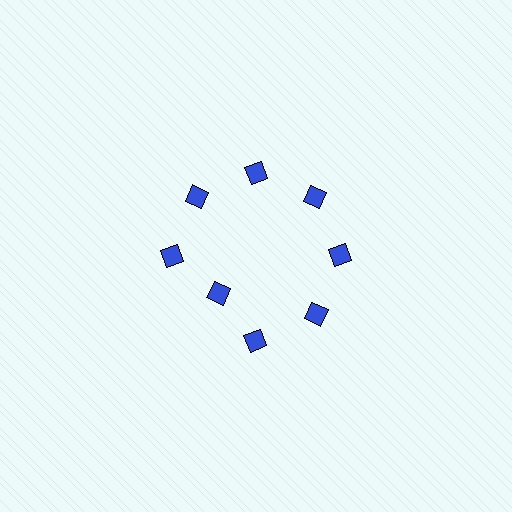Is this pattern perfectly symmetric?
No. The 8 blue diamonds are arranged in a ring, but one element near the 8 o'clock position is pulled inward toward the center, breaking the 8-fold rotational symmetry.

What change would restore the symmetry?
The symmetry would be restored by moving it outward, back onto the ring so that all 8 diamonds sit at equal angles and equal distance from the center.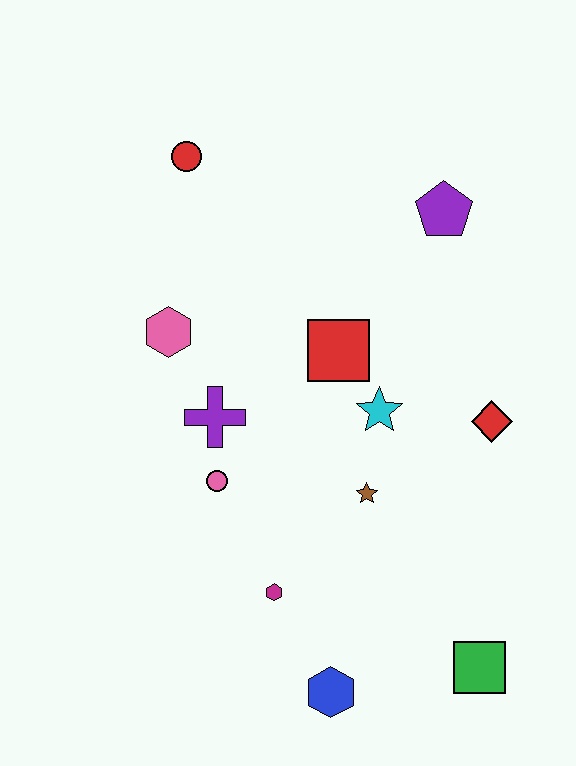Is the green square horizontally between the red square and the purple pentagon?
No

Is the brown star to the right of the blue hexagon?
Yes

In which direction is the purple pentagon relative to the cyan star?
The purple pentagon is above the cyan star.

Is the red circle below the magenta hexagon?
No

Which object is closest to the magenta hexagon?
The blue hexagon is closest to the magenta hexagon.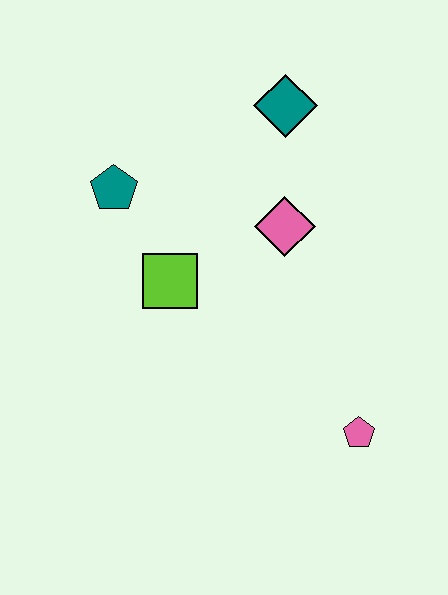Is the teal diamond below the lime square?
No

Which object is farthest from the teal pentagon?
The pink pentagon is farthest from the teal pentagon.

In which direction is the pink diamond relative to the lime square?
The pink diamond is to the right of the lime square.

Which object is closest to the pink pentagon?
The pink diamond is closest to the pink pentagon.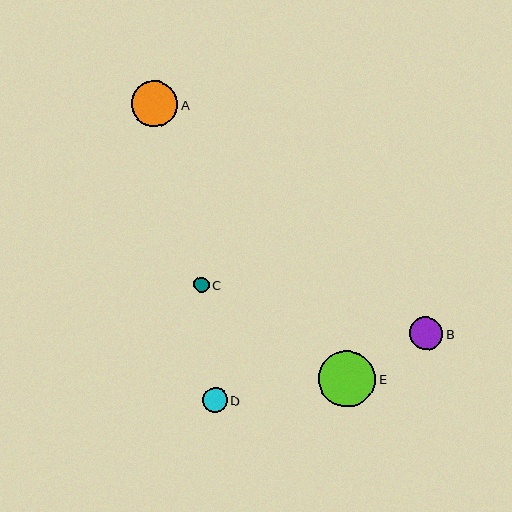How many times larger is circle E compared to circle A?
Circle E is approximately 1.2 times the size of circle A.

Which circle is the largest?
Circle E is the largest with a size of approximately 57 pixels.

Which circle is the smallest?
Circle C is the smallest with a size of approximately 16 pixels.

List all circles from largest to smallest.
From largest to smallest: E, A, B, D, C.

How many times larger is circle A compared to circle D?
Circle A is approximately 1.9 times the size of circle D.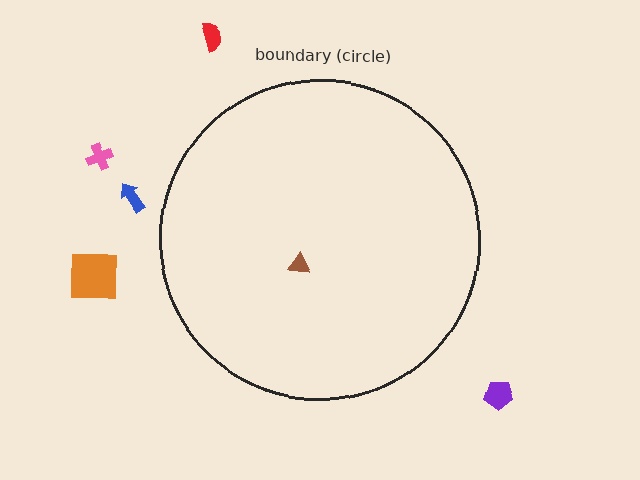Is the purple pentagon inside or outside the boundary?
Outside.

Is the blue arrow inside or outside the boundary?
Outside.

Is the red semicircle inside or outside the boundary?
Outside.